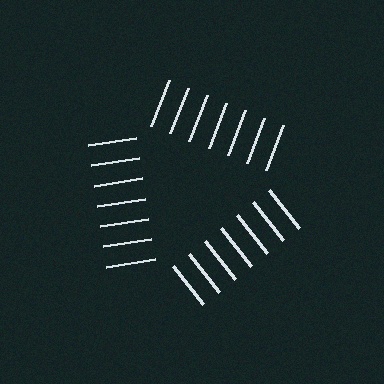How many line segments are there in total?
21 — 7 along each of the 3 edges.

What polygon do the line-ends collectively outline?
An illusory triangle — the line segments terminate on its edges but no continuous stroke is drawn.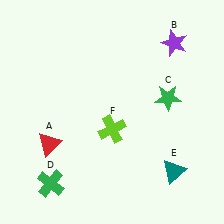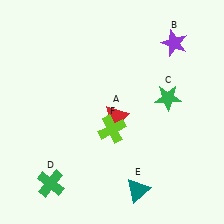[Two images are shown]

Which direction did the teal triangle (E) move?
The teal triangle (E) moved left.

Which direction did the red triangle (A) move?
The red triangle (A) moved right.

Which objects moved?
The objects that moved are: the red triangle (A), the teal triangle (E).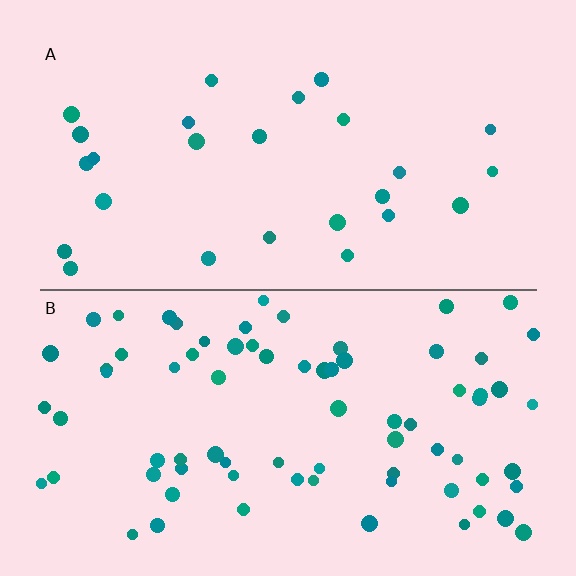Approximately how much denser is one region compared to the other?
Approximately 2.9× — region B over region A.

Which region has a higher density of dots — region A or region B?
B (the bottom).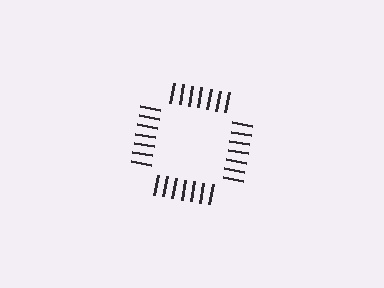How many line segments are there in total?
28 — 7 along each of the 4 edges.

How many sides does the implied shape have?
4 sides — the line-ends trace a square.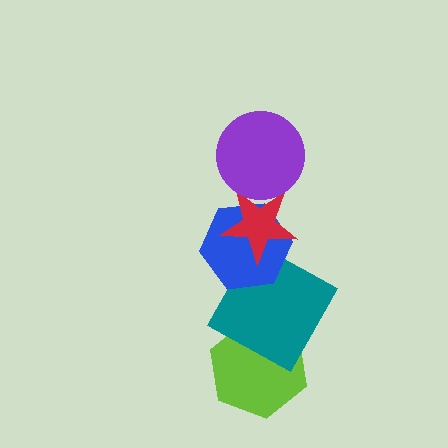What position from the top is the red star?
The red star is 2nd from the top.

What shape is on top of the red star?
The purple circle is on top of the red star.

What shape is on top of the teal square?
The blue hexagon is on top of the teal square.